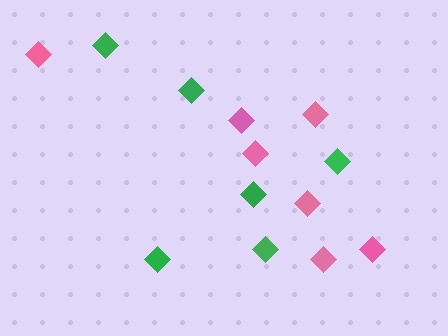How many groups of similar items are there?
There are 2 groups: one group of green diamonds (6) and one group of pink diamonds (7).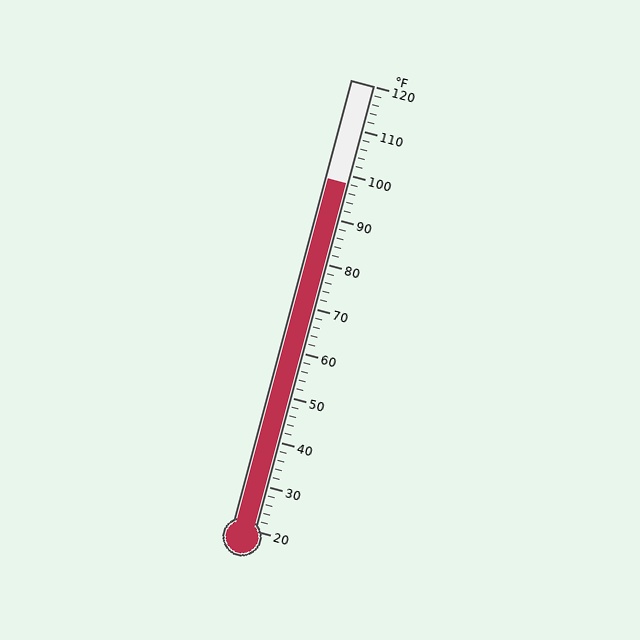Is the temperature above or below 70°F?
The temperature is above 70°F.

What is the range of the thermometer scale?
The thermometer scale ranges from 20°F to 120°F.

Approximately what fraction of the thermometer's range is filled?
The thermometer is filled to approximately 80% of its range.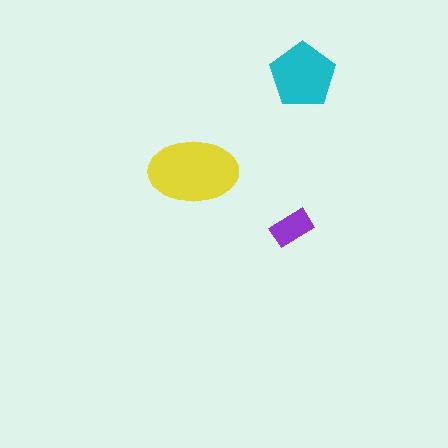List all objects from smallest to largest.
The purple rectangle, the cyan pentagon, the yellow ellipse.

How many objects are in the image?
There are 3 objects in the image.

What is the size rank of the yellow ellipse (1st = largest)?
1st.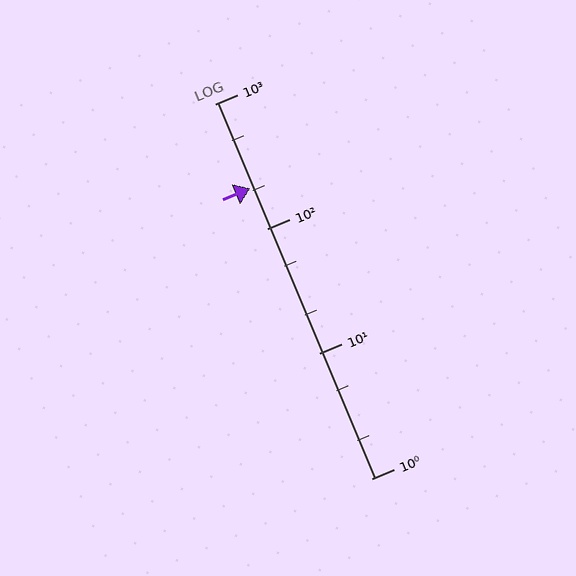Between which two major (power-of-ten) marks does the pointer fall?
The pointer is between 100 and 1000.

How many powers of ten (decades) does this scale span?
The scale spans 3 decades, from 1 to 1000.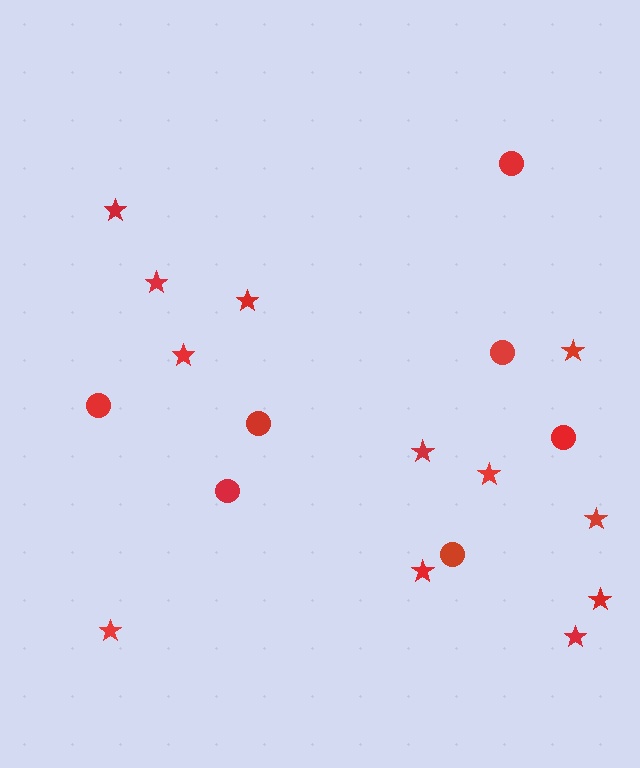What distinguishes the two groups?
There are 2 groups: one group of circles (7) and one group of stars (12).